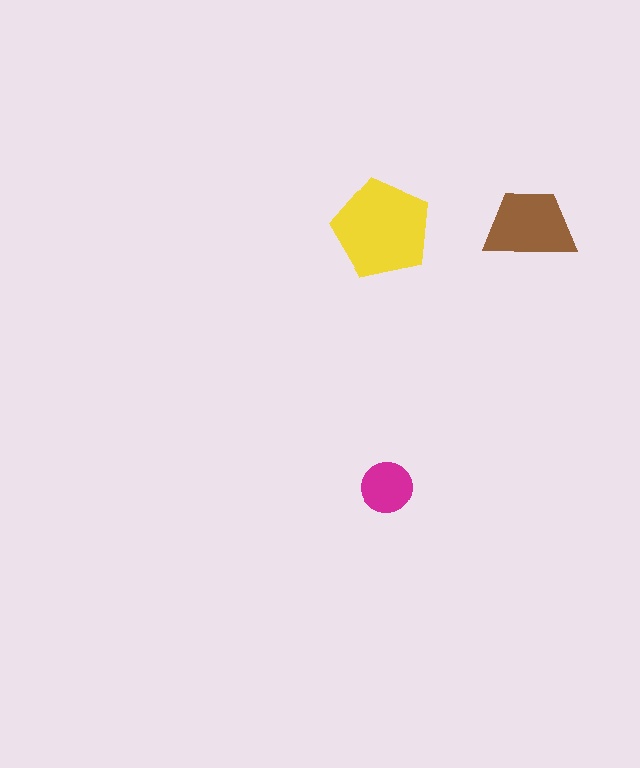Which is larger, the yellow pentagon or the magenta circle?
The yellow pentagon.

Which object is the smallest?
The magenta circle.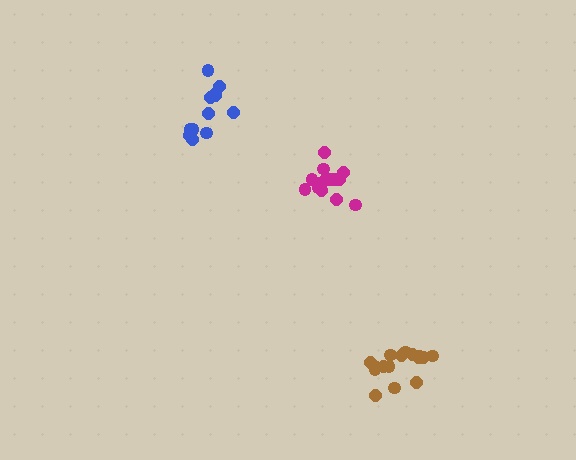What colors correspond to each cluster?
The clusters are colored: brown, blue, magenta.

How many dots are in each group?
Group 1: 16 dots, Group 2: 12 dots, Group 3: 14 dots (42 total).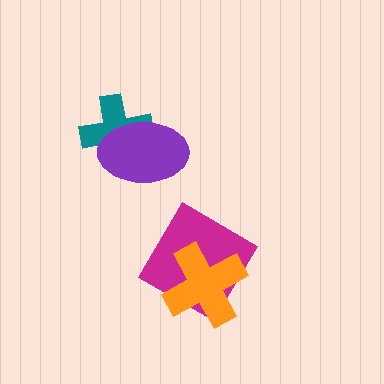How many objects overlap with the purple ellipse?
1 object overlaps with the purple ellipse.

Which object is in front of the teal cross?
The purple ellipse is in front of the teal cross.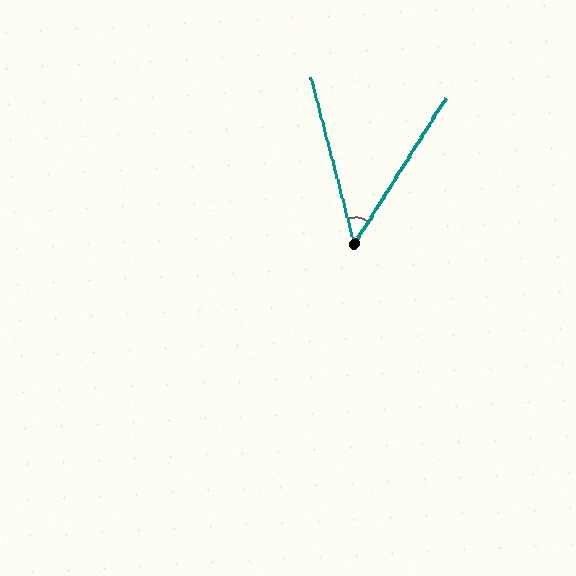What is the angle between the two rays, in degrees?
Approximately 47 degrees.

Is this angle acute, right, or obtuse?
It is acute.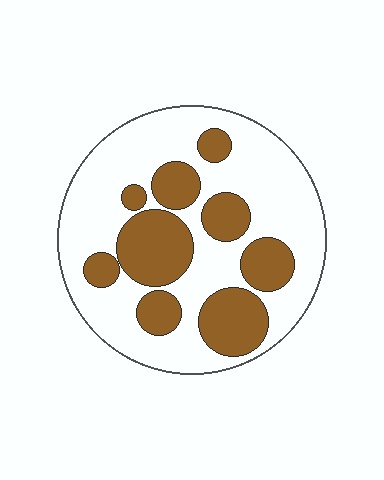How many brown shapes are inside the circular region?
9.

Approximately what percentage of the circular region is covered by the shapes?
Approximately 35%.